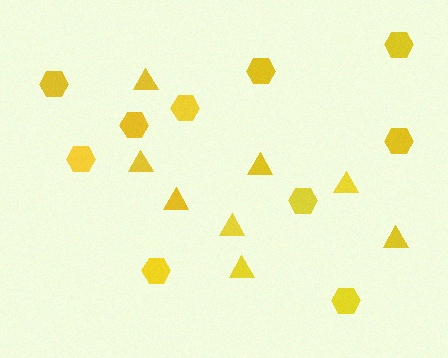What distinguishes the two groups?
There are 2 groups: one group of triangles (8) and one group of hexagons (10).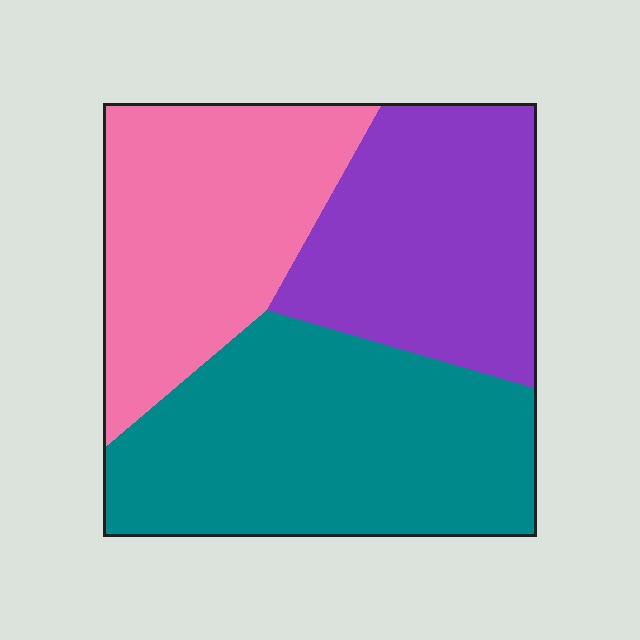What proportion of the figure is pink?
Pink takes up about one third (1/3) of the figure.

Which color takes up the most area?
Teal, at roughly 40%.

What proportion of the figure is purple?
Purple covers around 30% of the figure.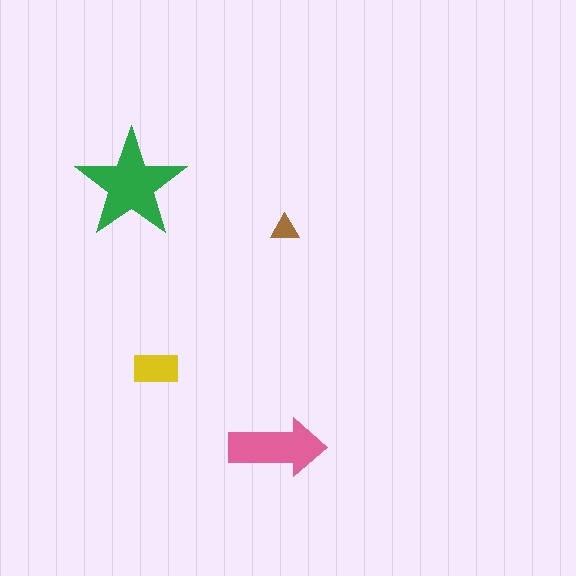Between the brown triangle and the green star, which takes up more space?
The green star.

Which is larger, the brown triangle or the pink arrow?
The pink arrow.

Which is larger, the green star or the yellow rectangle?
The green star.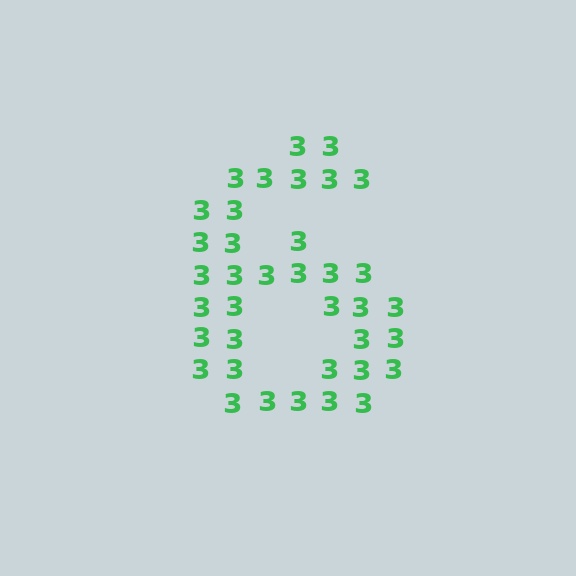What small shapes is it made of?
It is made of small digit 3's.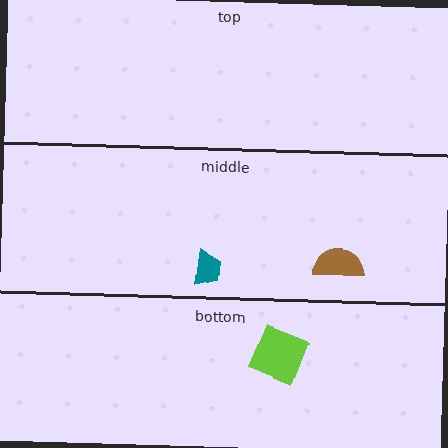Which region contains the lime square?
The bottom region.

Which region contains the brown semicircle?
The middle region.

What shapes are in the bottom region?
The lime square.